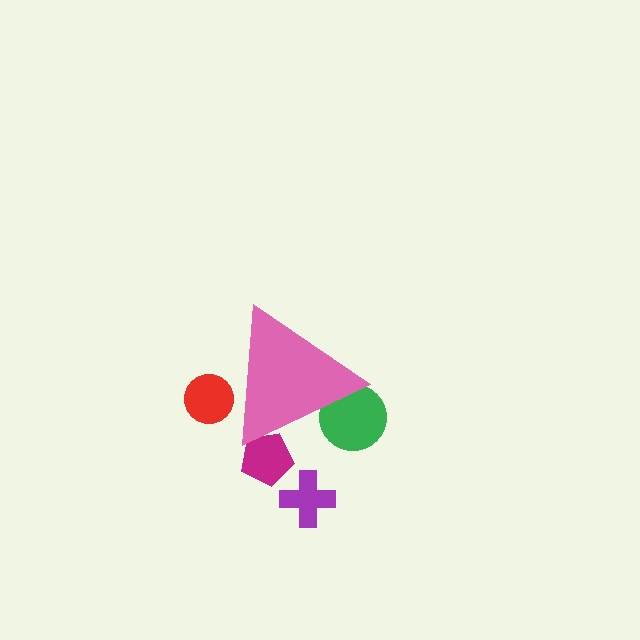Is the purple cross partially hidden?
No, the purple cross is fully visible.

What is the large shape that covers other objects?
A pink triangle.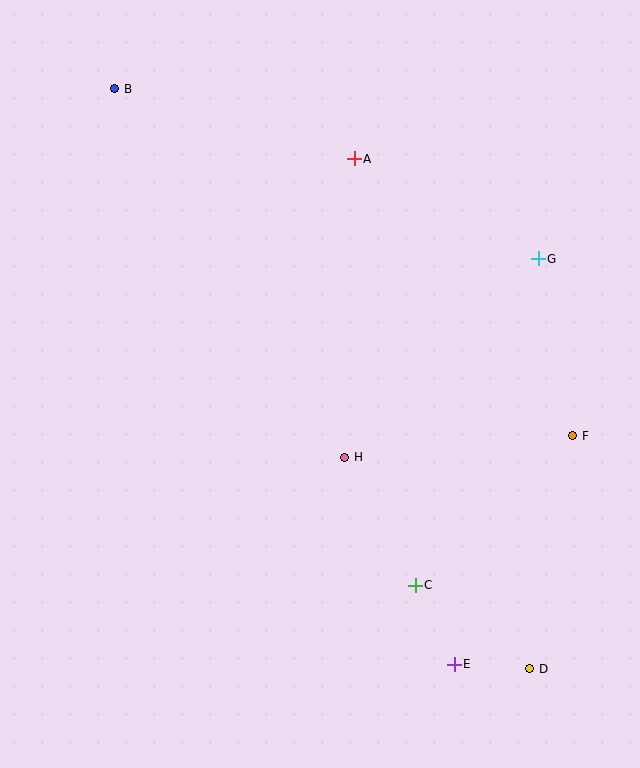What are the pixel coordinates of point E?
Point E is at (454, 664).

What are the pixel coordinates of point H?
Point H is at (345, 457).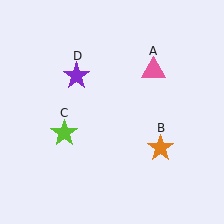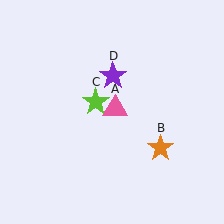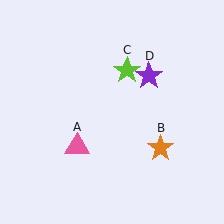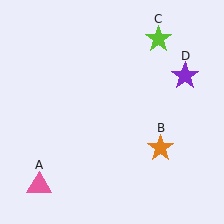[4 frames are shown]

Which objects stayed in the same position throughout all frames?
Orange star (object B) remained stationary.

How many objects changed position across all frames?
3 objects changed position: pink triangle (object A), lime star (object C), purple star (object D).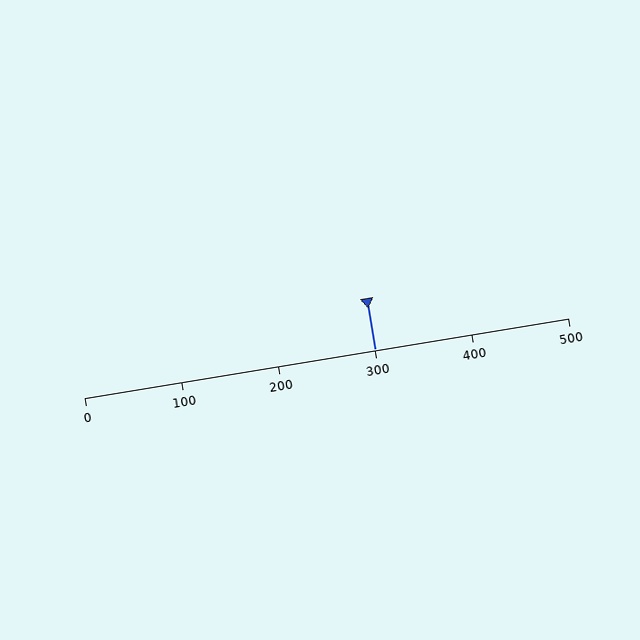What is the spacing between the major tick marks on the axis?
The major ticks are spaced 100 apart.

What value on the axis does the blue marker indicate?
The marker indicates approximately 300.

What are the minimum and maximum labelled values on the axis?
The axis runs from 0 to 500.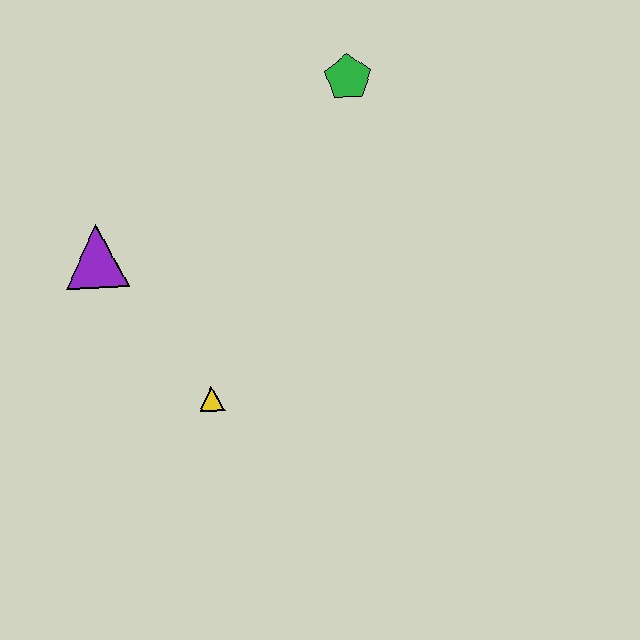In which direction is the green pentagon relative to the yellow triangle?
The green pentagon is above the yellow triangle.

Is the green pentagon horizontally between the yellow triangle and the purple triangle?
No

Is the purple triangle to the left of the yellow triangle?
Yes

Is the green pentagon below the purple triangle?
No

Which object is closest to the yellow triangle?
The purple triangle is closest to the yellow triangle.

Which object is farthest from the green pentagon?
The yellow triangle is farthest from the green pentagon.